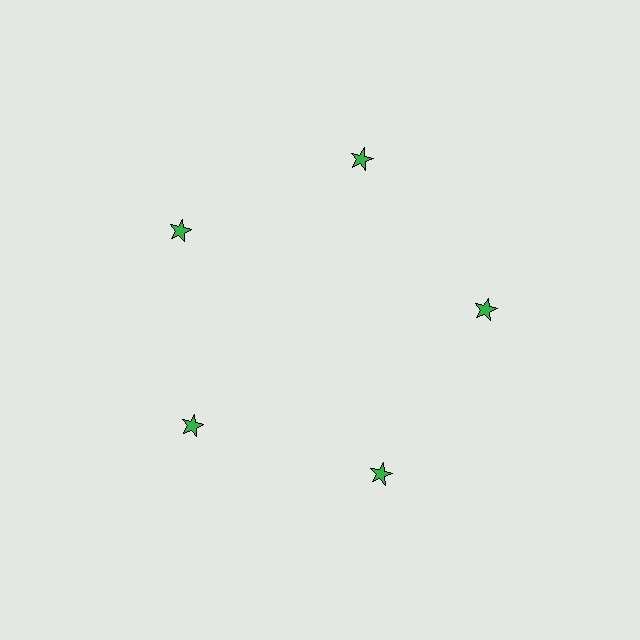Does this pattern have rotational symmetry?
Yes, this pattern has 5-fold rotational symmetry. It looks the same after rotating 72 degrees around the center.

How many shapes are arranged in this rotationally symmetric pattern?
There are 5 shapes, arranged in 5 groups of 1.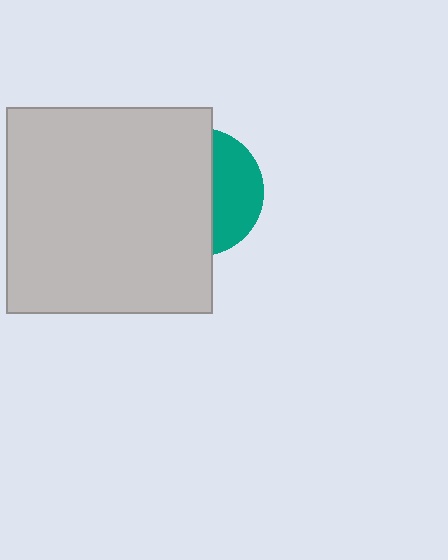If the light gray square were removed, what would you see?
You would see the complete teal circle.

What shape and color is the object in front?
The object in front is a light gray square.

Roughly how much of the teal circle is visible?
A small part of it is visible (roughly 37%).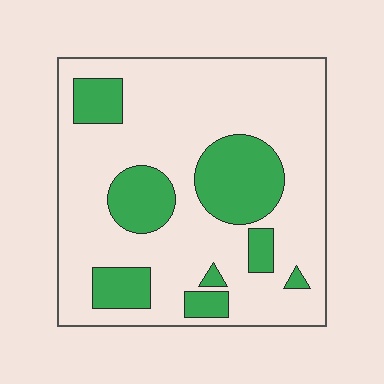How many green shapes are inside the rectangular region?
8.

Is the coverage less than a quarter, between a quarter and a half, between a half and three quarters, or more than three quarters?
Less than a quarter.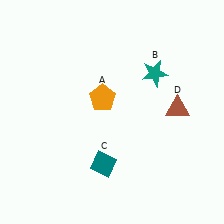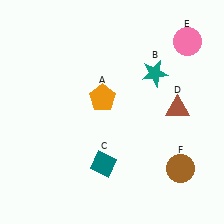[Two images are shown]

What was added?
A pink circle (E), a brown circle (F) were added in Image 2.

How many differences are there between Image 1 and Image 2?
There are 2 differences between the two images.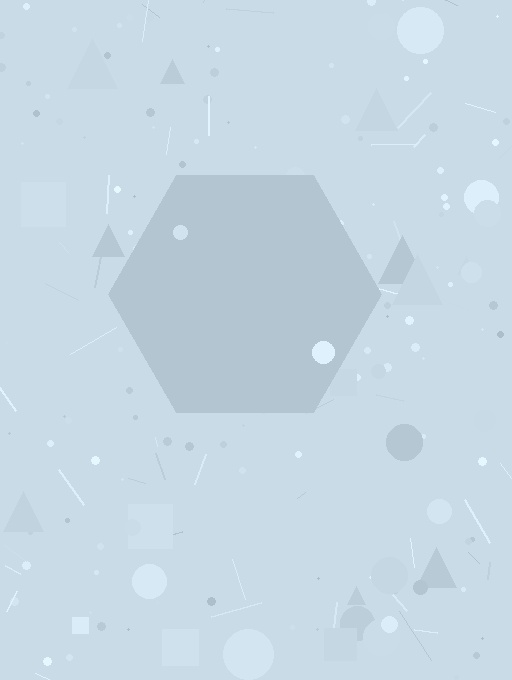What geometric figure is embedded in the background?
A hexagon is embedded in the background.